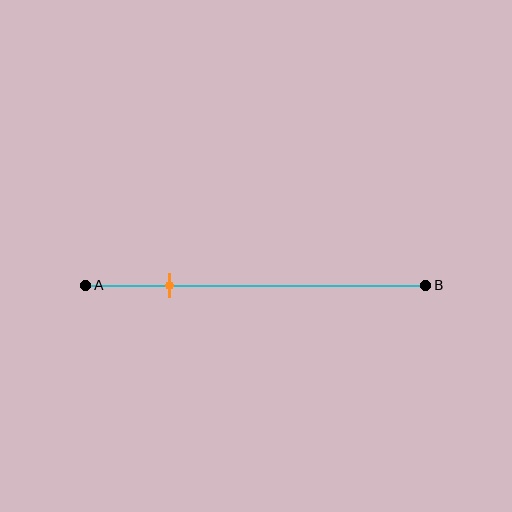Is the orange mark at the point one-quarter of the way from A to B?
Yes, the mark is approximately at the one-quarter point.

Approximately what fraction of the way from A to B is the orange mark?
The orange mark is approximately 25% of the way from A to B.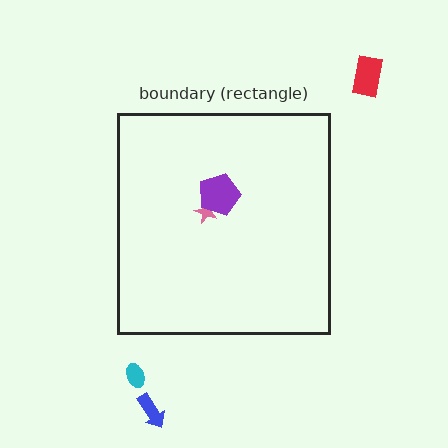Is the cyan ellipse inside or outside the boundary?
Outside.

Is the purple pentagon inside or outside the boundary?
Inside.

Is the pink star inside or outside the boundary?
Inside.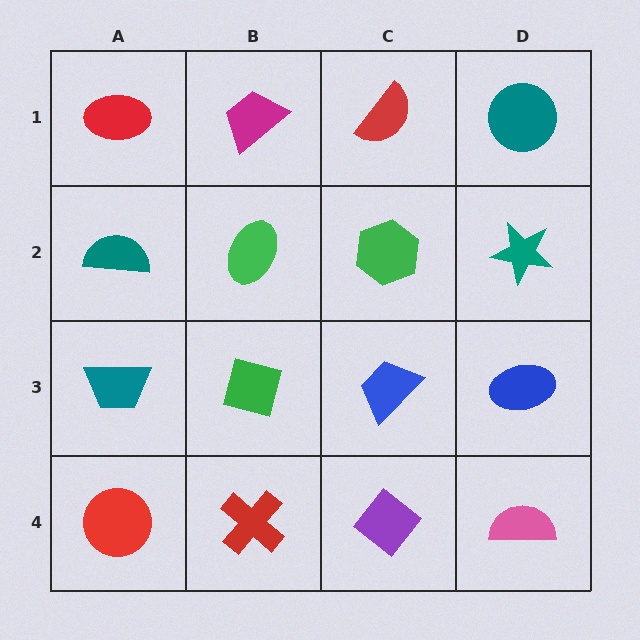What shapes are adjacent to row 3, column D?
A teal star (row 2, column D), a pink semicircle (row 4, column D), a blue trapezoid (row 3, column C).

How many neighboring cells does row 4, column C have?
3.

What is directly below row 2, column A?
A teal trapezoid.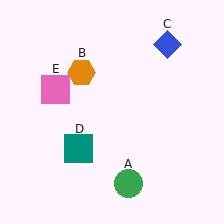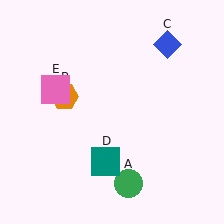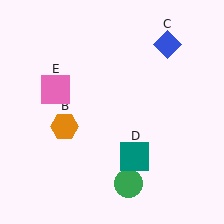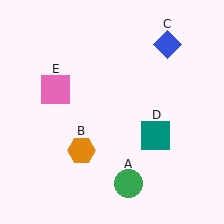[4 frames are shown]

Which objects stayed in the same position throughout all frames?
Green circle (object A) and blue diamond (object C) and pink square (object E) remained stationary.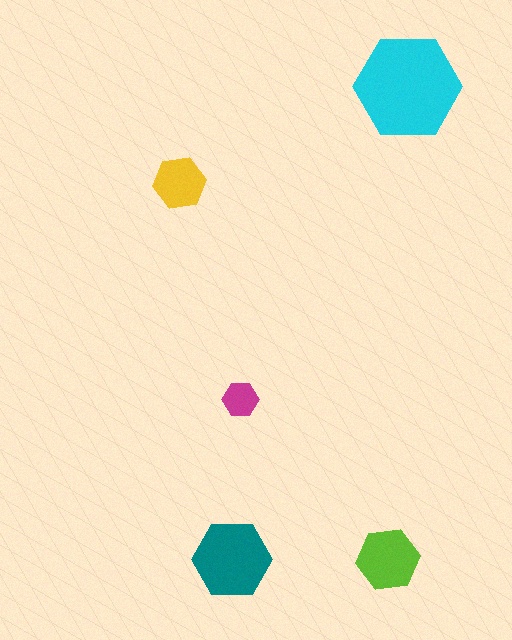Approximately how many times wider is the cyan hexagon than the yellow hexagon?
About 2 times wider.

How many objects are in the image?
There are 5 objects in the image.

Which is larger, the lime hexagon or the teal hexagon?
The teal one.